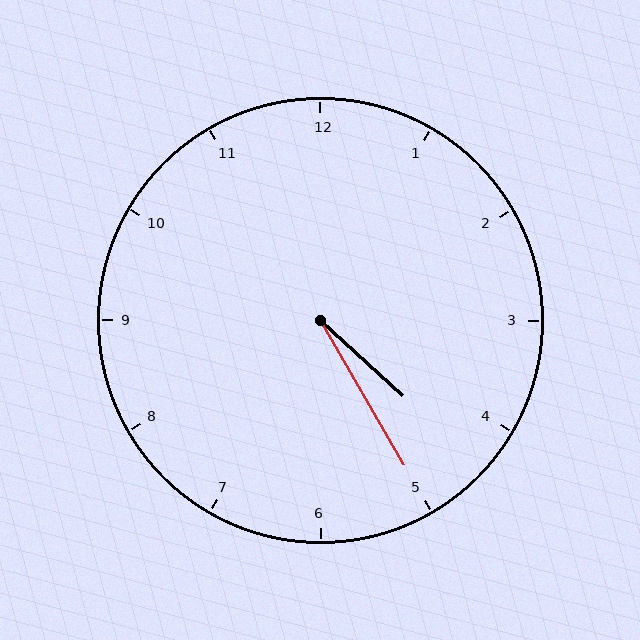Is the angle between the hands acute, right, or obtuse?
It is acute.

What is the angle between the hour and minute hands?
Approximately 18 degrees.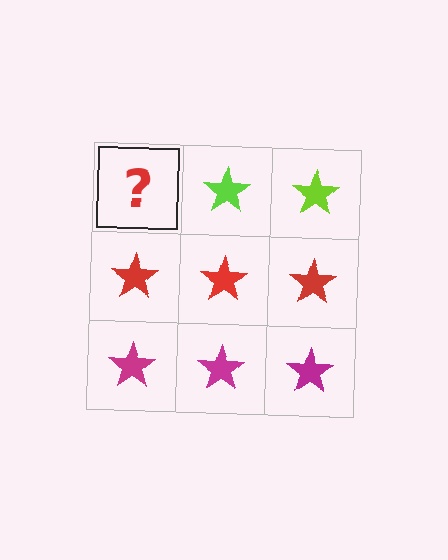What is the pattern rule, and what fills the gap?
The rule is that each row has a consistent color. The gap should be filled with a lime star.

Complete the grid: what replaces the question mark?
The question mark should be replaced with a lime star.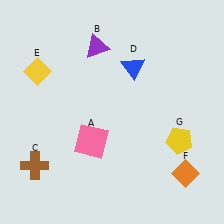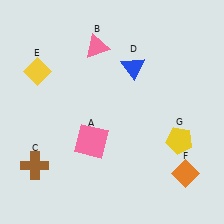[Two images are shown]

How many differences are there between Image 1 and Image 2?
There is 1 difference between the two images.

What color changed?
The triangle (B) changed from purple in Image 1 to pink in Image 2.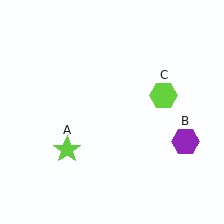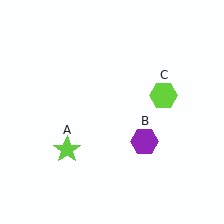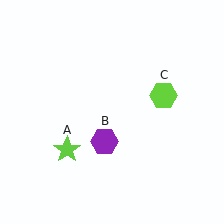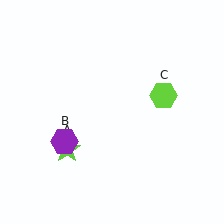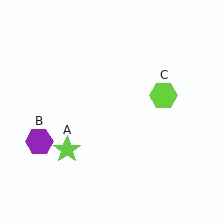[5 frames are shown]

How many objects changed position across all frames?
1 object changed position: purple hexagon (object B).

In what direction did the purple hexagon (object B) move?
The purple hexagon (object B) moved left.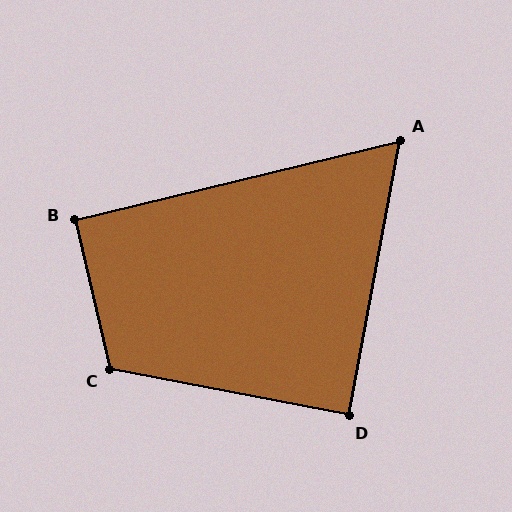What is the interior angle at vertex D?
Approximately 90 degrees (approximately right).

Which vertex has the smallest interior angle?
A, at approximately 66 degrees.